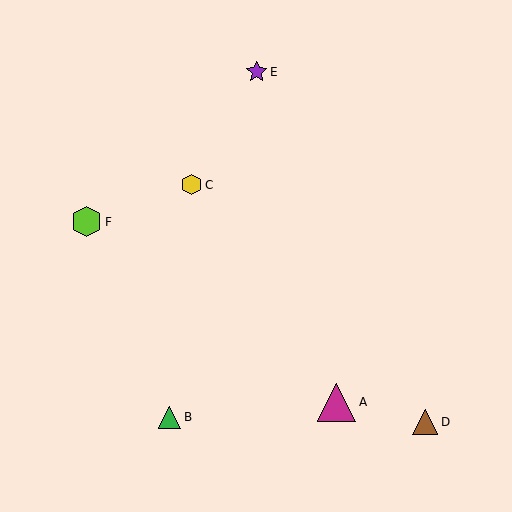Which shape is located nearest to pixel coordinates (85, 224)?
The lime hexagon (labeled F) at (87, 222) is nearest to that location.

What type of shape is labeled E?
Shape E is a purple star.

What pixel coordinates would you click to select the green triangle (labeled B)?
Click at (169, 417) to select the green triangle B.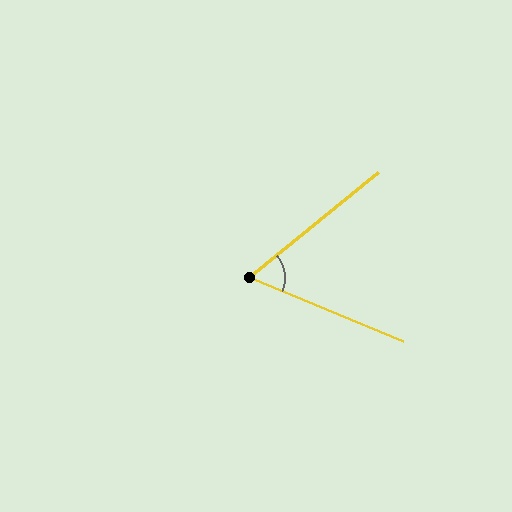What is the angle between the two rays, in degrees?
Approximately 62 degrees.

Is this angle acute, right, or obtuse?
It is acute.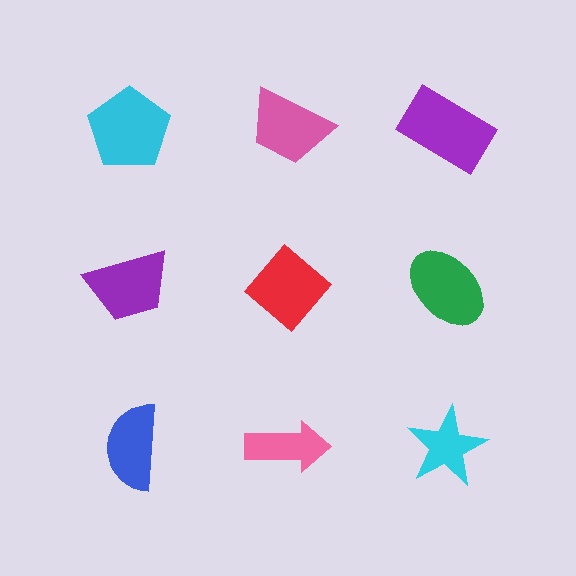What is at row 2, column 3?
A green ellipse.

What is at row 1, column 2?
A pink trapezoid.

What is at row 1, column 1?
A cyan pentagon.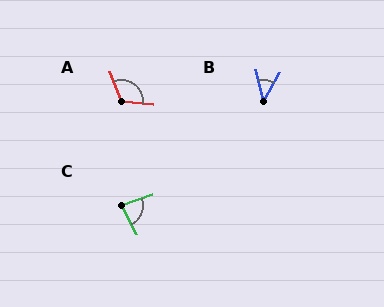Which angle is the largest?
A, at approximately 115 degrees.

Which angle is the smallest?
B, at approximately 44 degrees.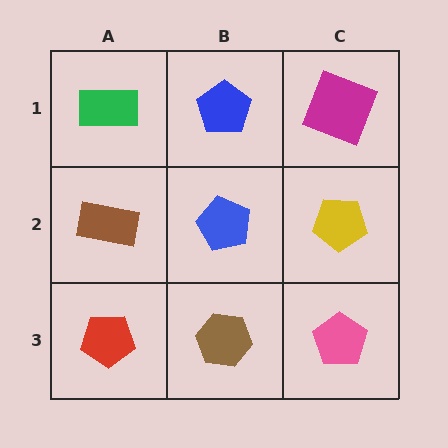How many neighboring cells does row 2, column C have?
3.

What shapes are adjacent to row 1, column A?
A brown rectangle (row 2, column A), a blue pentagon (row 1, column B).